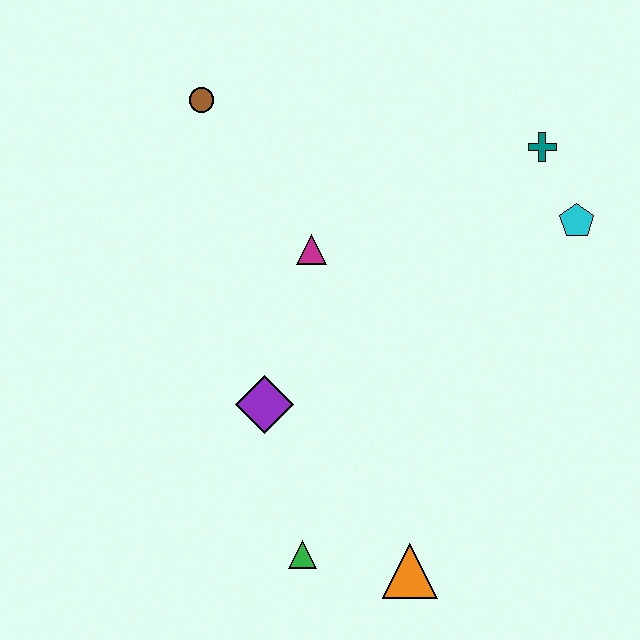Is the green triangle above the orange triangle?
Yes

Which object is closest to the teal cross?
The cyan pentagon is closest to the teal cross.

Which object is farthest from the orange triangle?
The brown circle is farthest from the orange triangle.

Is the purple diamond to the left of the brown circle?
No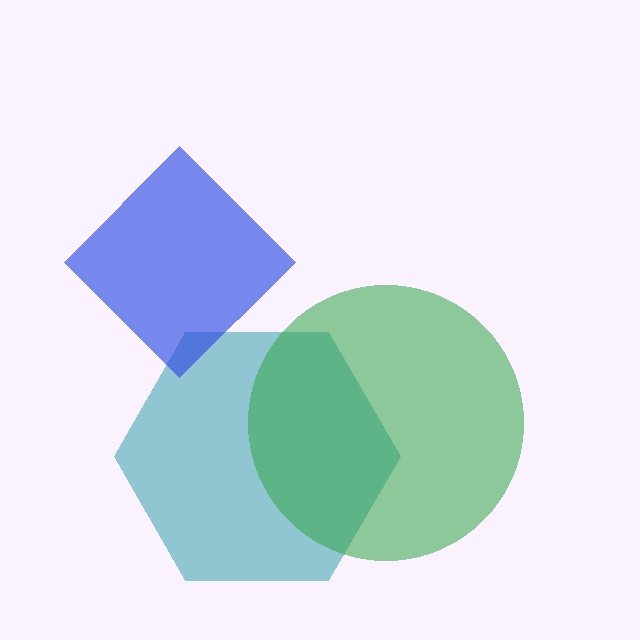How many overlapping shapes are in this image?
There are 3 overlapping shapes in the image.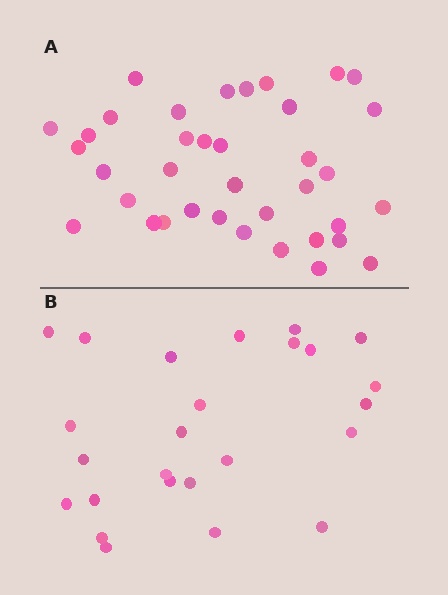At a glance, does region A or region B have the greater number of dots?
Region A (the top region) has more dots.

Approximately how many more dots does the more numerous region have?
Region A has roughly 12 or so more dots than region B.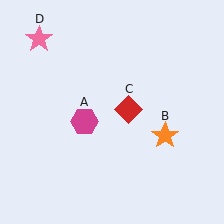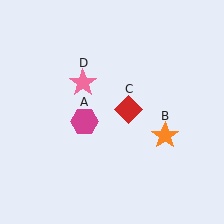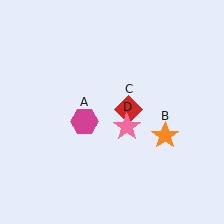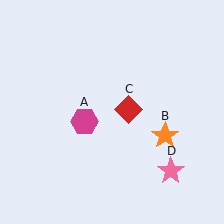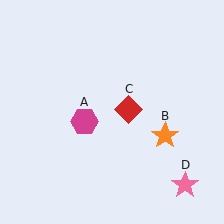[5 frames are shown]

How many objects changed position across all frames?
1 object changed position: pink star (object D).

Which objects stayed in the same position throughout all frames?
Magenta hexagon (object A) and orange star (object B) and red diamond (object C) remained stationary.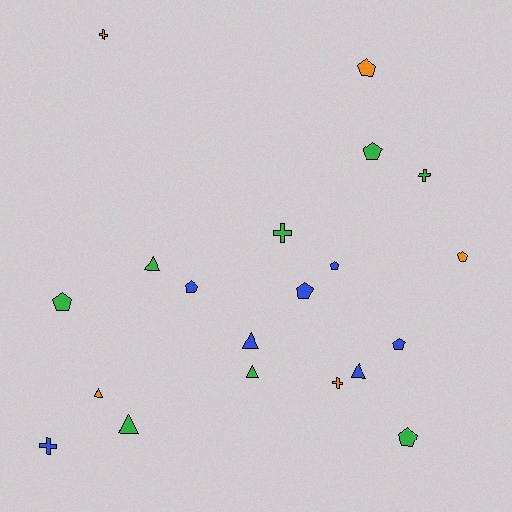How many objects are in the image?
There are 20 objects.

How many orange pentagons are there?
There are 2 orange pentagons.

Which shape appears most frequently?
Pentagon, with 9 objects.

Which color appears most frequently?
Green, with 8 objects.